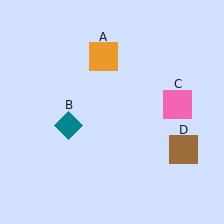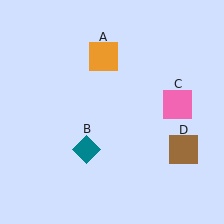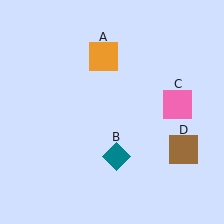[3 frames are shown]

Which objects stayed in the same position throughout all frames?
Orange square (object A) and pink square (object C) and brown square (object D) remained stationary.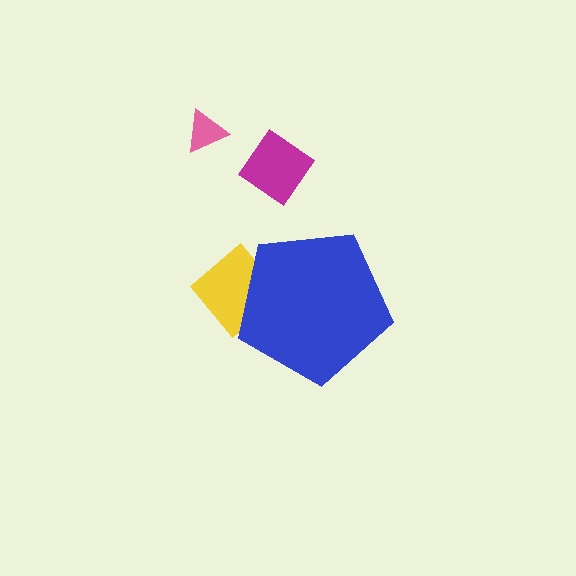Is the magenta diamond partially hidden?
No, the magenta diamond is fully visible.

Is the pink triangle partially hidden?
No, the pink triangle is fully visible.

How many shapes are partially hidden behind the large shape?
1 shape is partially hidden.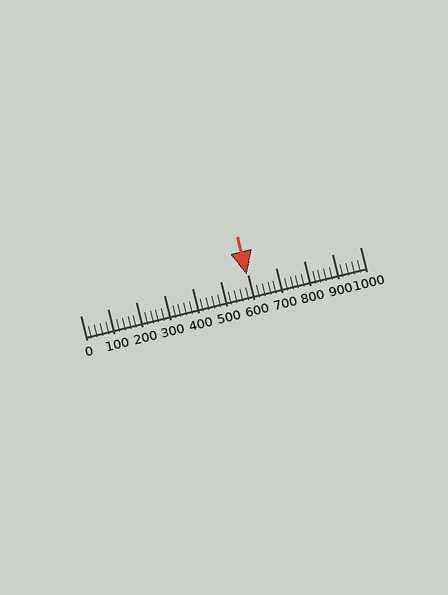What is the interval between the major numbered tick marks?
The major tick marks are spaced 100 units apart.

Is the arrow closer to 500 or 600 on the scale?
The arrow is closer to 600.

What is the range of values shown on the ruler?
The ruler shows values from 0 to 1000.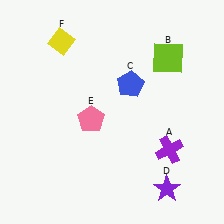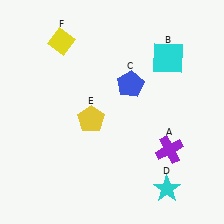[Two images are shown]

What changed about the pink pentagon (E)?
In Image 1, E is pink. In Image 2, it changed to yellow.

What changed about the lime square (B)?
In Image 1, B is lime. In Image 2, it changed to cyan.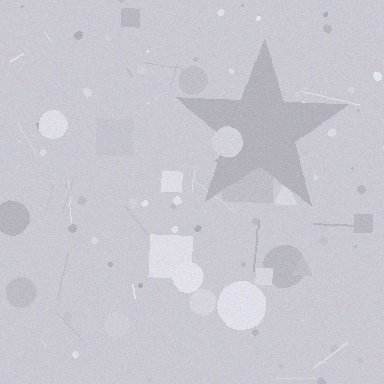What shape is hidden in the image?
A star is hidden in the image.